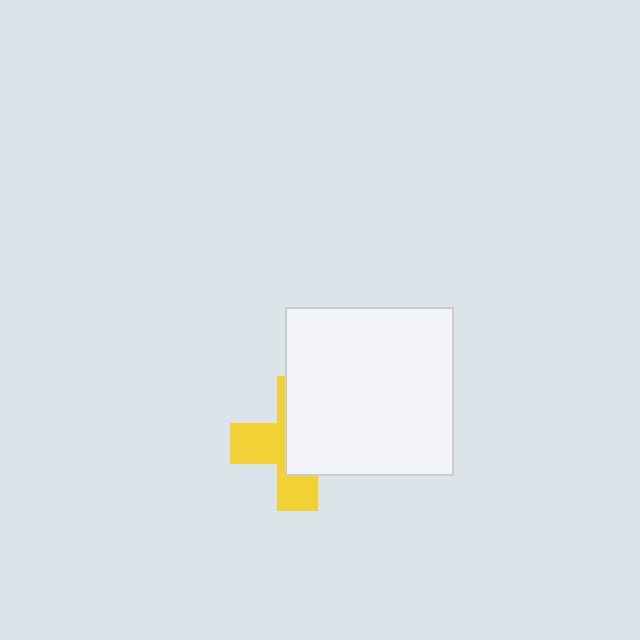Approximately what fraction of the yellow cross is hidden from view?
Roughly 55% of the yellow cross is hidden behind the white square.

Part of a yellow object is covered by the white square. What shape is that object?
It is a cross.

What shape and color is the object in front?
The object in front is a white square.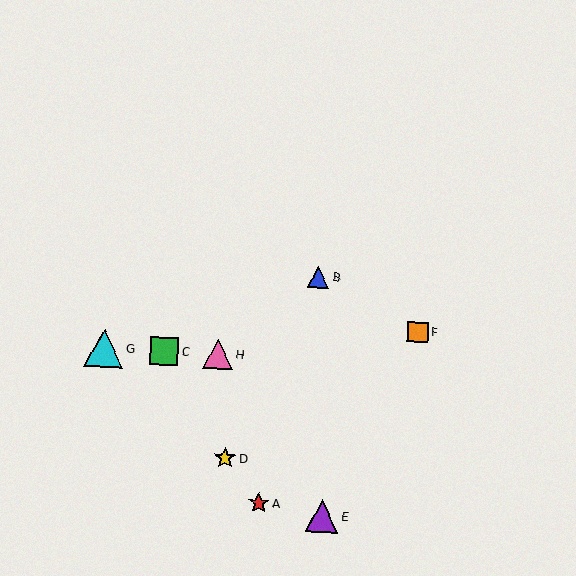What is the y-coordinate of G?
Object G is at y≈348.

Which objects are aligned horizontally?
Objects C, G, H are aligned horizontally.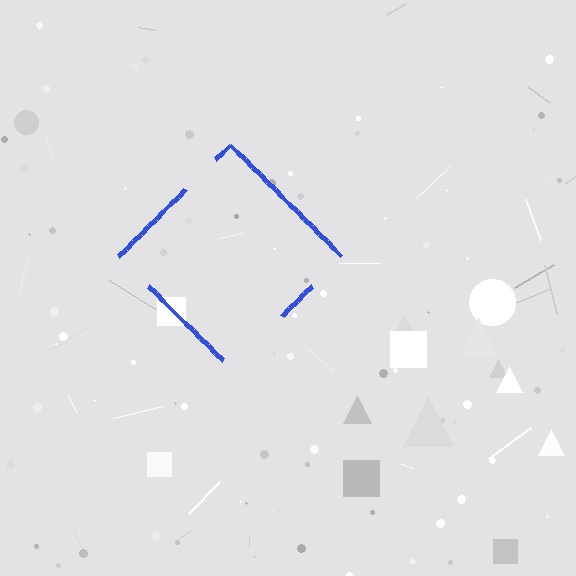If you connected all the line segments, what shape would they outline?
They would outline a diamond.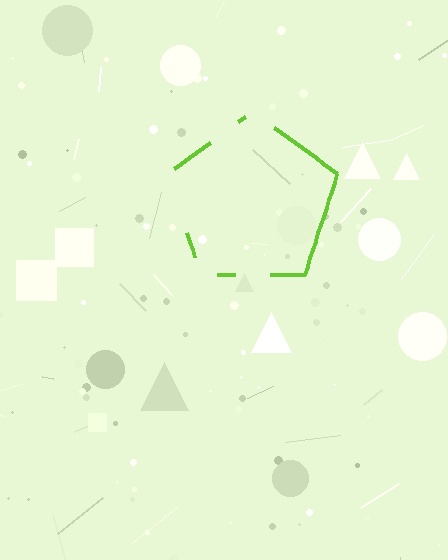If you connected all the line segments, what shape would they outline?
They would outline a pentagon.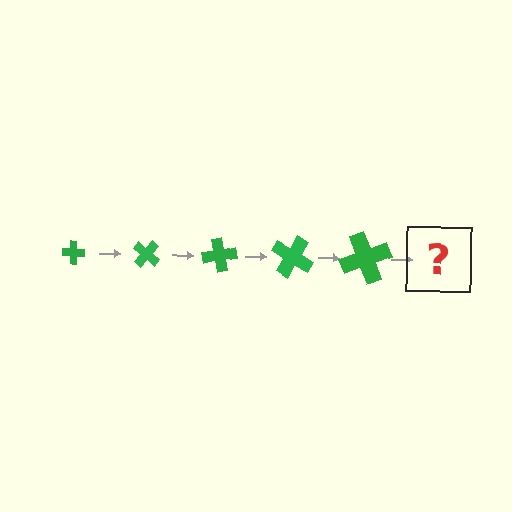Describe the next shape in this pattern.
It should be a cross, larger than the previous one and rotated 200 degrees from the start.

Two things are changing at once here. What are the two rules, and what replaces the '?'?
The two rules are that the cross grows larger each step and it rotates 40 degrees each step. The '?' should be a cross, larger than the previous one and rotated 200 degrees from the start.